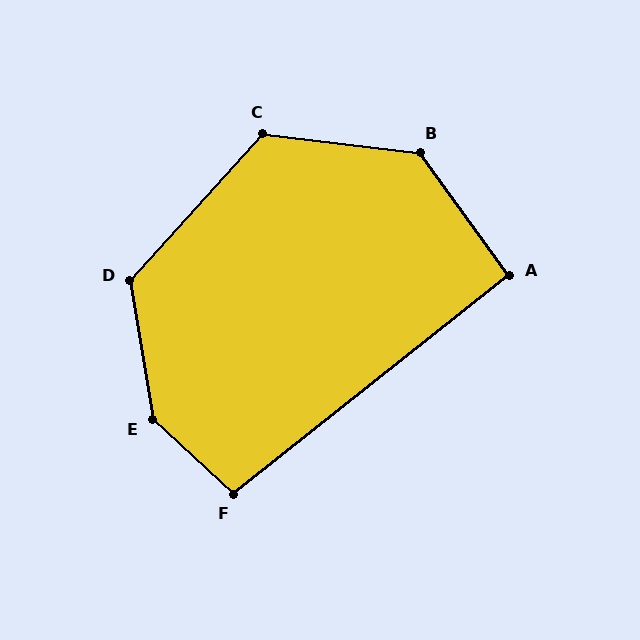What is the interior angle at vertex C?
Approximately 125 degrees (obtuse).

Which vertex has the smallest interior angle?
A, at approximately 92 degrees.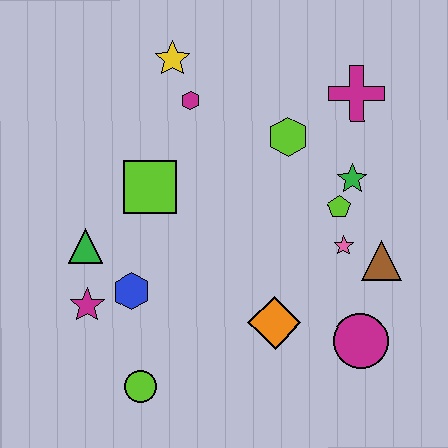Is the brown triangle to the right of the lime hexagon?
Yes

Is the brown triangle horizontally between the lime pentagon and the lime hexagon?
No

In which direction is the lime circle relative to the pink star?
The lime circle is to the left of the pink star.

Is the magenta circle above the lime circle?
Yes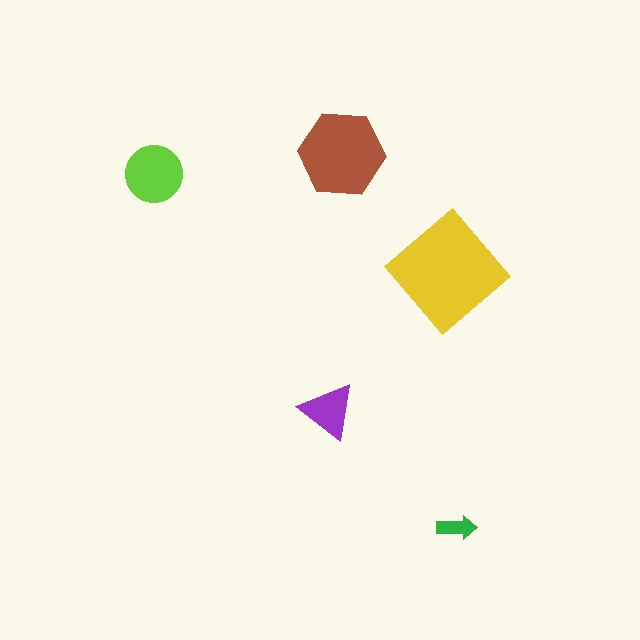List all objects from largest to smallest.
The yellow diamond, the brown hexagon, the lime circle, the purple triangle, the green arrow.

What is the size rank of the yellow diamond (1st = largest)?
1st.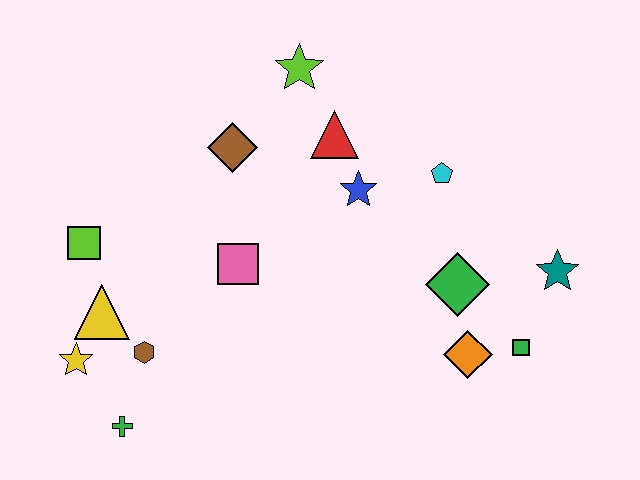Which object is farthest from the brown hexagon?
The teal star is farthest from the brown hexagon.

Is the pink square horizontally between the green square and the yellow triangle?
Yes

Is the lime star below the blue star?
No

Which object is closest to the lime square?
The yellow triangle is closest to the lime square.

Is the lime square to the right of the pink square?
No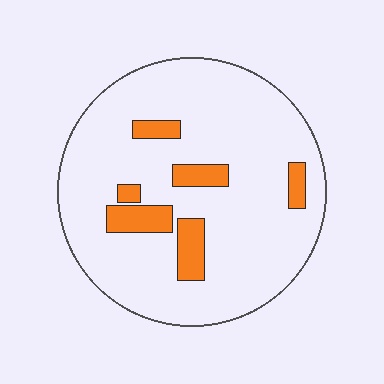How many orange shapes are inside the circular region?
6.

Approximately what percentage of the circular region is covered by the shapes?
Approximately 15%.